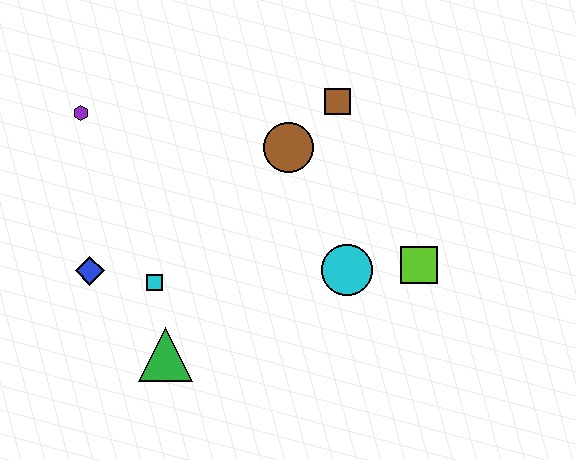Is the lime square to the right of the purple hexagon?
Yes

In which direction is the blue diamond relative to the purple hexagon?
The blue diamond is below the purple hexagon.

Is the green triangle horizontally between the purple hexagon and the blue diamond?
No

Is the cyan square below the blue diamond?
Yes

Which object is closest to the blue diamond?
The cyan square is closest to the blue diamond.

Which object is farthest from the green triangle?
The brown square is farthest from the green triangle.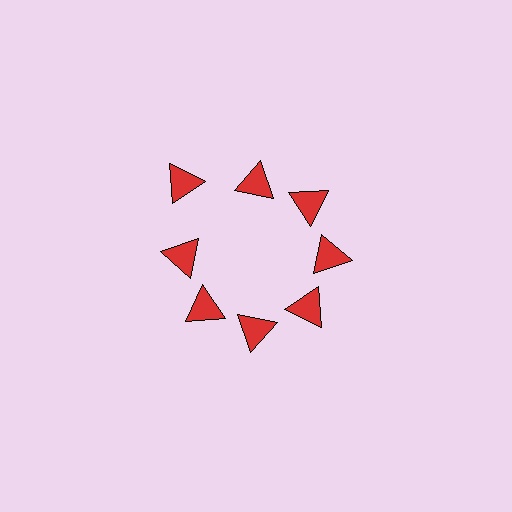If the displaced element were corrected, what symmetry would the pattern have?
It would have 8-fold rotational symmetry — the pattern would map onto itself every 45 degrees.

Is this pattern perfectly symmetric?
No. The 8 red triangles are arranged in a ring, but one element near the 10 o'clock position is pushed outward from the center, breaking the 8-fold rotational symmetry.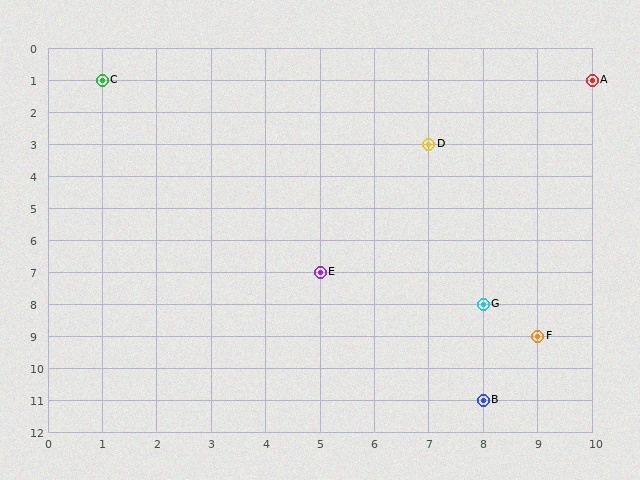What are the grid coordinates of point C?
Point C is at grid coordinates (1, 1).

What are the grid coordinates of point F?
Point F is at grid coordinates (9, 9).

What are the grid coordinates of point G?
Point G is at grid coordinates (8, 8).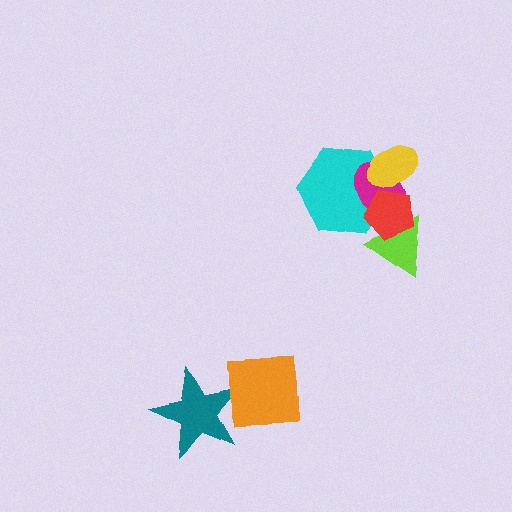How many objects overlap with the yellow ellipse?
3 objects overlap with the yellow ellipse.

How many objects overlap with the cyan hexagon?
3 objects overlap with the cyan hexagon.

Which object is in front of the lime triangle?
The red pentagon is in front of the lime triangle.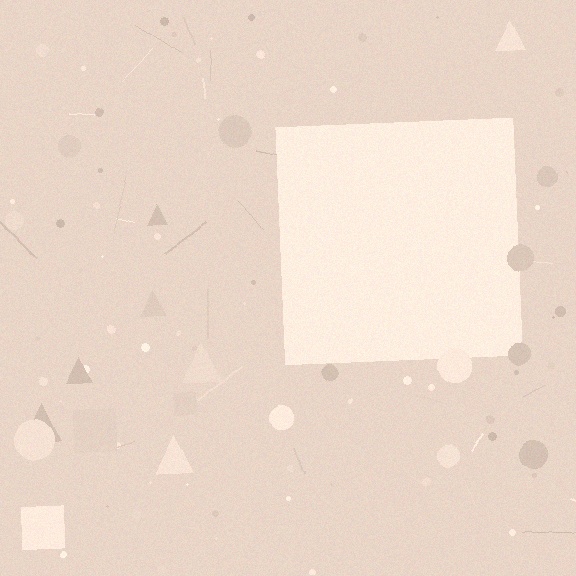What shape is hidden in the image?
A square is hidden in the image.